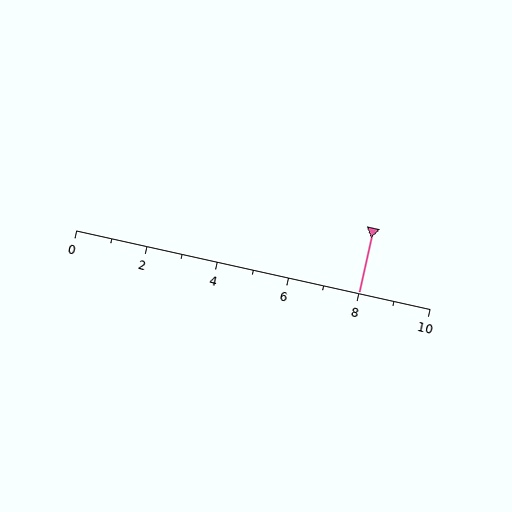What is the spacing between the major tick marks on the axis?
The major ticks are spaced 2 apart.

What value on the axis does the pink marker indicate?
The marker indicates approximately 8.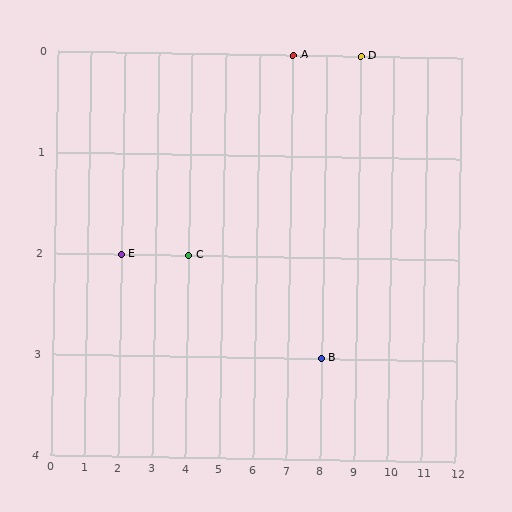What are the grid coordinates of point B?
Point B is at grid coordinates (8, 3).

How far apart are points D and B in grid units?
Points D and B are 1 column and 3 rows apart (about 3.2 grid units diagonally).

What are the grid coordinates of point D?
Point D is at grid coordinates (9, 0).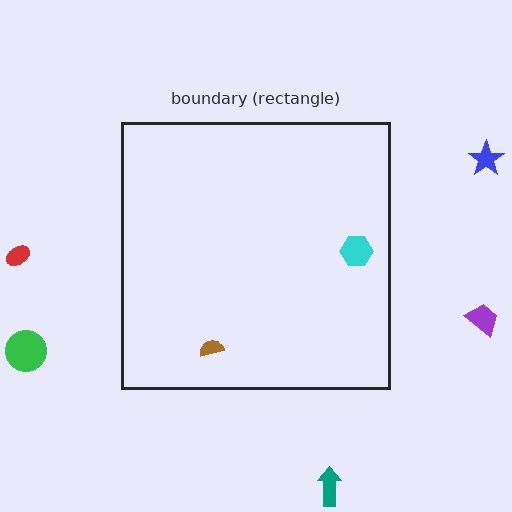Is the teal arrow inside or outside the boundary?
Outside.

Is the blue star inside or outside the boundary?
Outside.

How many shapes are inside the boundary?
2 inside, 5 outside.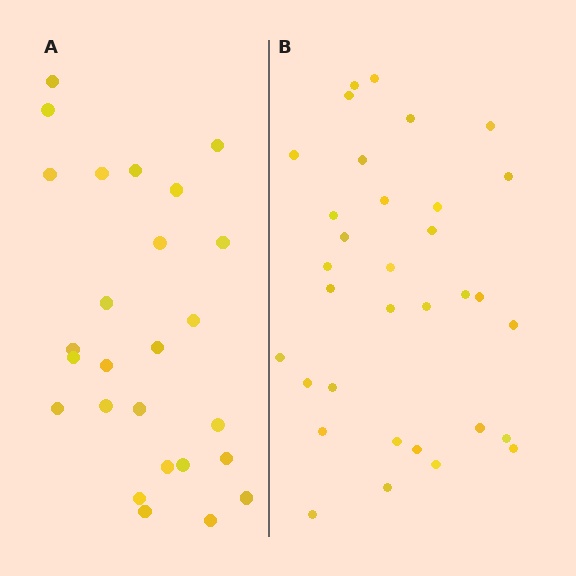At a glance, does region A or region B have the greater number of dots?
Region B (the right region) has more dots.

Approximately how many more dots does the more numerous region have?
Region B has roughly 8 or so more dots than region A.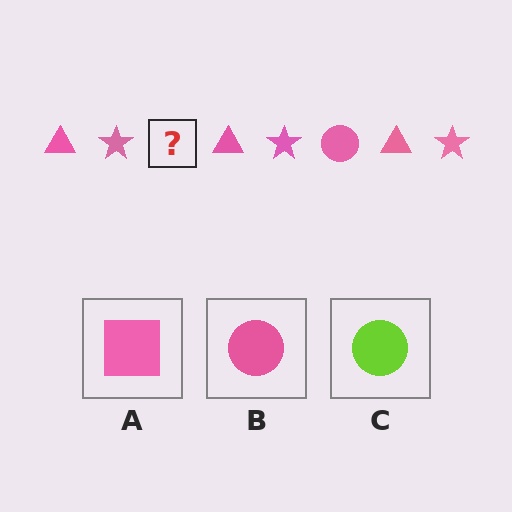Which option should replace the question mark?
Option B.